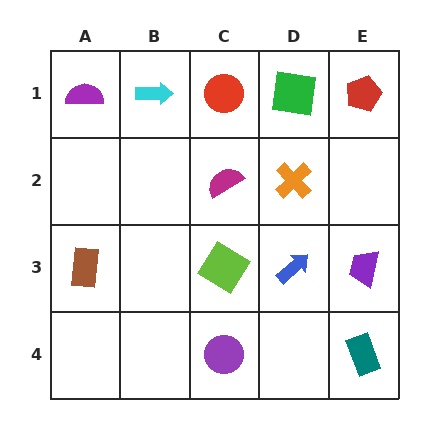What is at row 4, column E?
A teal rectangle.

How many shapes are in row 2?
2 shapes.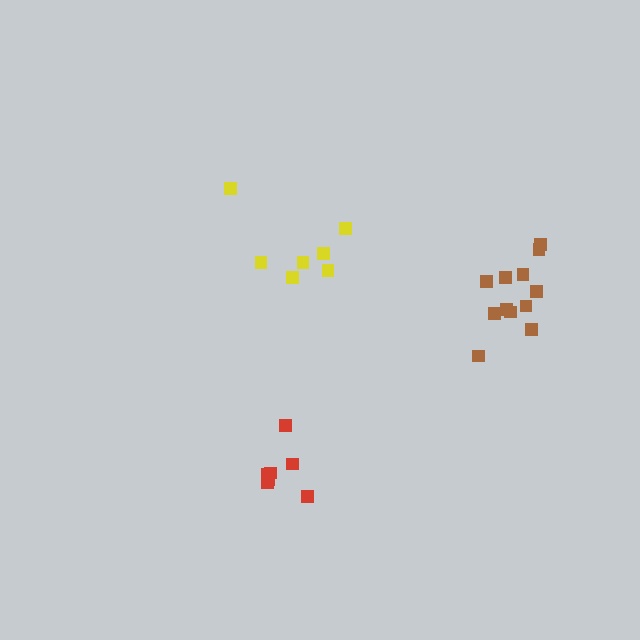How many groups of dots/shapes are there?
There are 3 groups.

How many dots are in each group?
Group 1: 7 dots, Group 2: 12 dots, Group 3: 7 dots (26 total).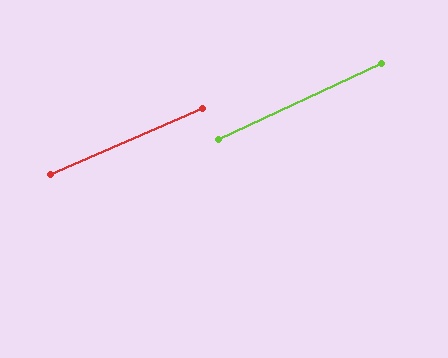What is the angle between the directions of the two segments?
Approximately 1 degree.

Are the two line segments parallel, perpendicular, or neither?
Parallel — their directions differ by only 1.4°.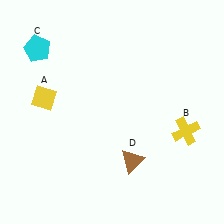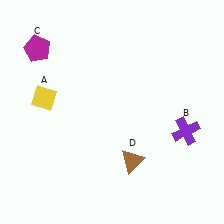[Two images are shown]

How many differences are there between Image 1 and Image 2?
There are 2 differences between the two images.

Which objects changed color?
B changed from yellow to purple. C changed from cyan to magenta.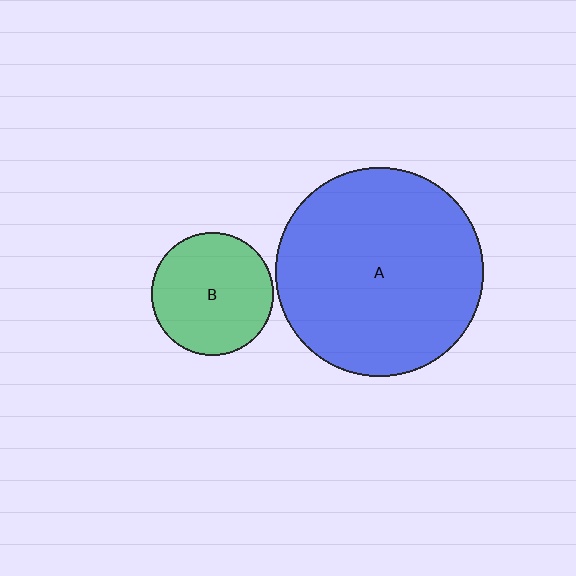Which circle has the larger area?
Circle A (blue).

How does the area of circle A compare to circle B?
Approximately 2.9 times.